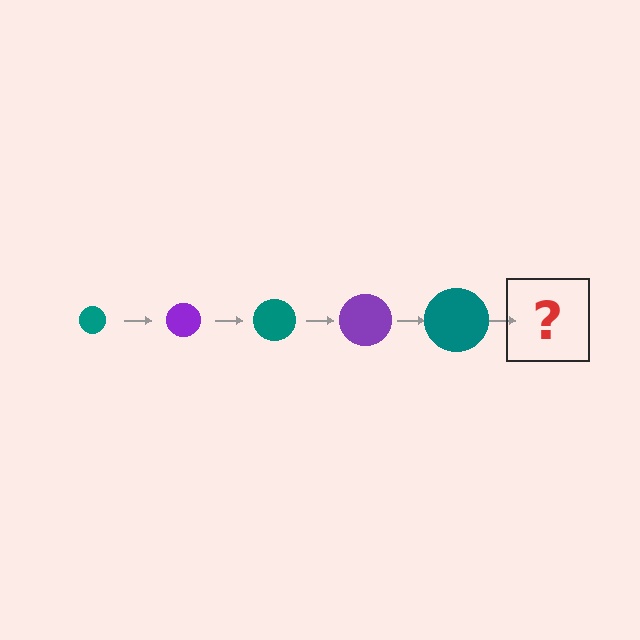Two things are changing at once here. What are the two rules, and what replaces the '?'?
The two rules are that the circle grows larger each step and the color cycles through teal and purple. The '?' should be a purple circle, larger than the previous one.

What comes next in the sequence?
The next element should be a purple circle, larger than the previous one.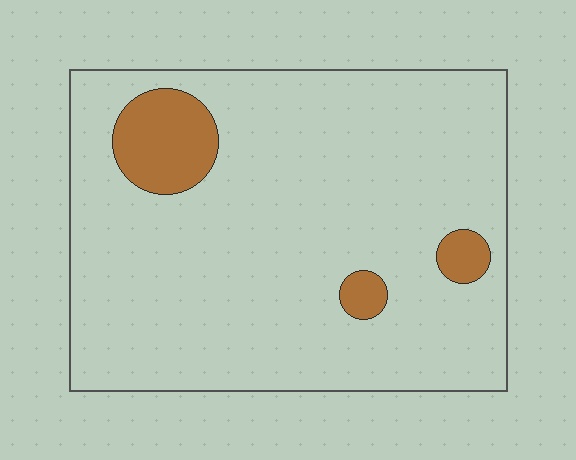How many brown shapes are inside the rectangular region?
3.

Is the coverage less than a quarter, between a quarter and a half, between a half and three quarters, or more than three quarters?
Less than a quarter.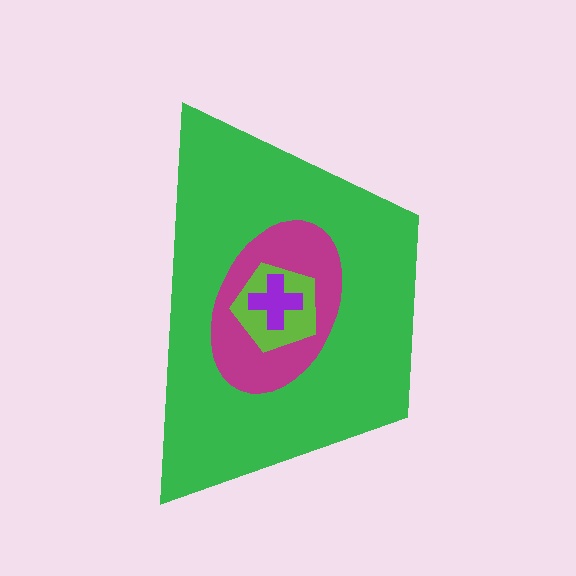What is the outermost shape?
The green trapezoid.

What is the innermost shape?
The purple cross.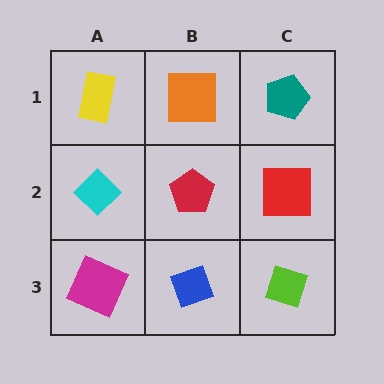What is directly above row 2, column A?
A yellow rectangle.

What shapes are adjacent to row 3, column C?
A red square (row 2, column C), a blue diamond (row 3, column B).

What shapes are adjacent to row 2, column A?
A yellow rectangle (row 1, column A), a magenta square (row 3, column A), a red pentagon (row 2, column B).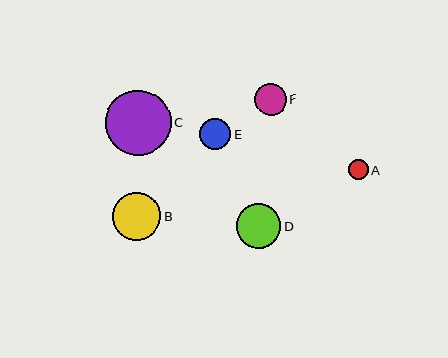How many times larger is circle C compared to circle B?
Circle C is approximately 1.4 times the size of circle B.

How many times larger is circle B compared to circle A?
Circle B is approximately 2.4 times the size of circle A.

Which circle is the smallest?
Circle A is the smallest with a size of approximately 20 pixels.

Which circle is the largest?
Circle C is the largest with a size of approximately 66 pixels.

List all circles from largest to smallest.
From largest to smallest: C, B, D, F, E, A.